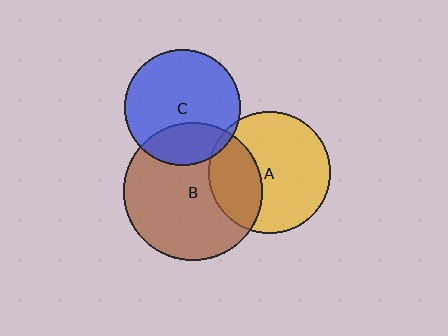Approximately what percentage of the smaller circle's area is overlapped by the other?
Approximately 5%.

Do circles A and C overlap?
Yes.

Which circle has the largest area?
Circle B (brown).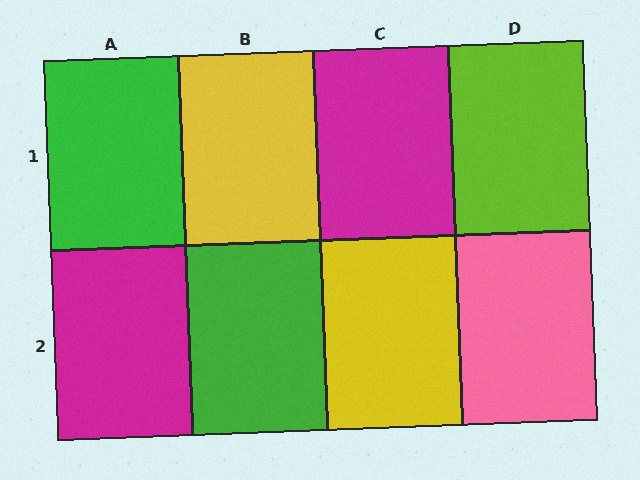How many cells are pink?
1 cell is pink.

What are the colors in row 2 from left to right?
Magenta, green, yellow, pink.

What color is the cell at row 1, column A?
Green.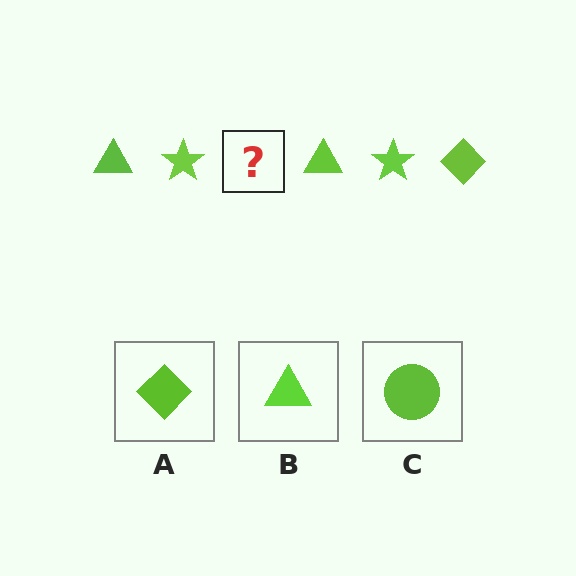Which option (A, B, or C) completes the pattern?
A.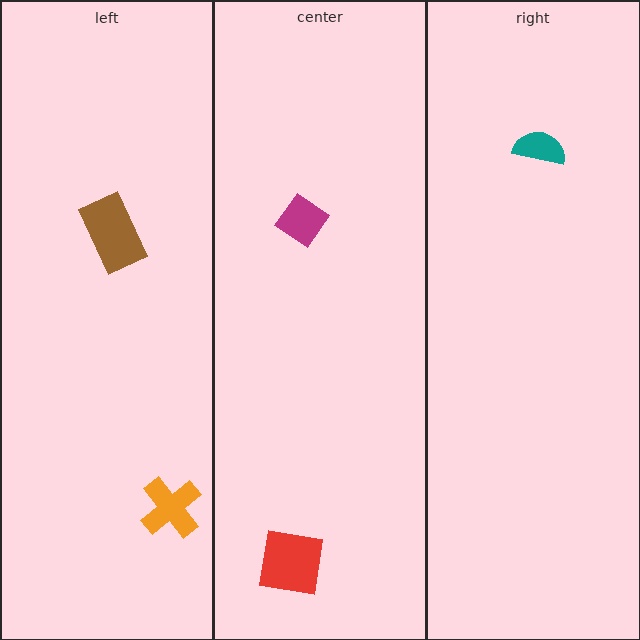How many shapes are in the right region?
1.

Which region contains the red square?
The center region.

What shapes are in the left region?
The orange cross, the brown rectangle.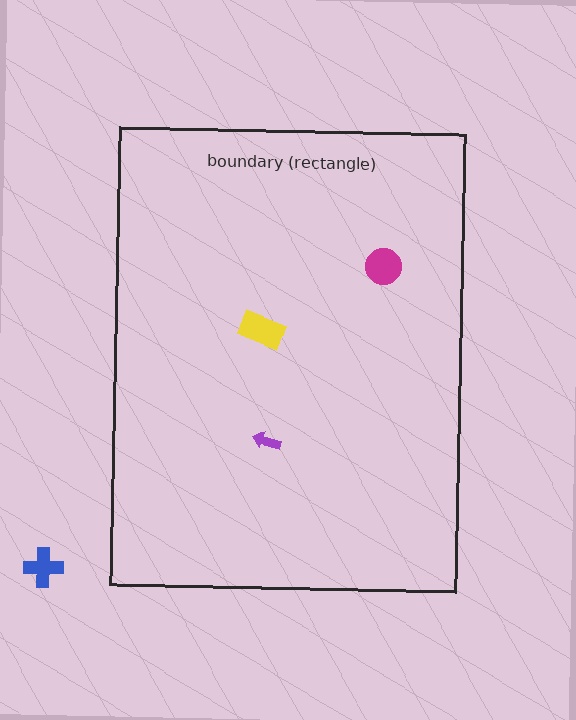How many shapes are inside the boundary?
3 inside, 1 outside.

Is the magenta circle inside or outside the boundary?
Inside.